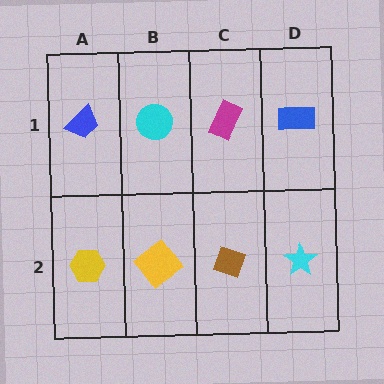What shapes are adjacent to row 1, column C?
A brown diamond (row 2, column C), a cyan circle (row 1, column B), a blue rectangle (row 1, column D).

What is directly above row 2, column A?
A blue trapezoid.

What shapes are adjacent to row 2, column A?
A blue trapezoid (row 1, column A), a yellow diamond (row 2, column B).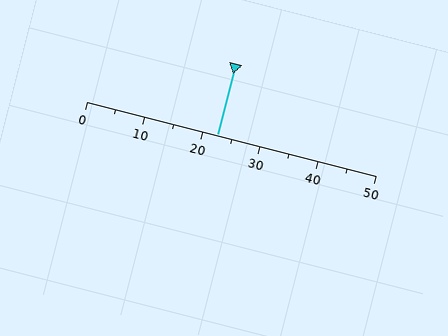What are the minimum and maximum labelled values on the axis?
The axis runs from 0 to 50.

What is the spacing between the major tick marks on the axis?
The major ticks are spaced 10 apart.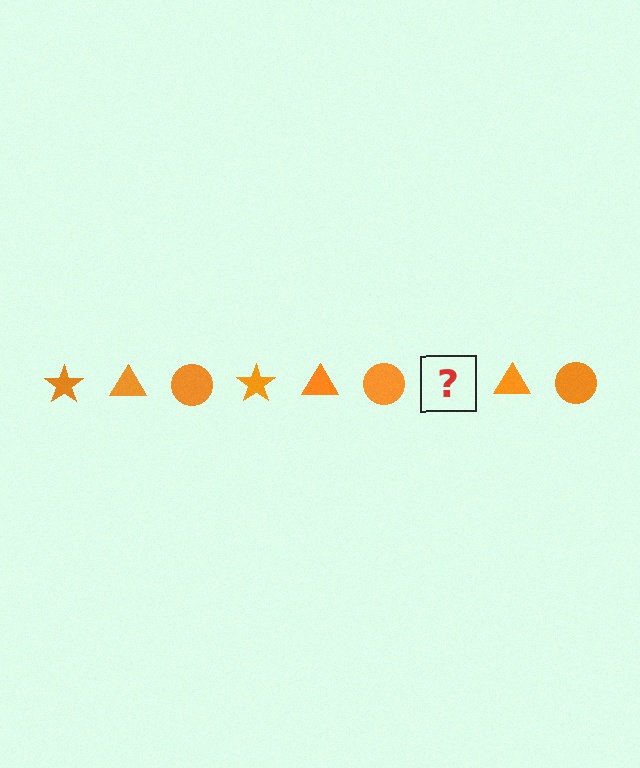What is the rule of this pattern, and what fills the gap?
The rule is that the pattern cycles through star, triangle, circle shapes in orange. The gap should be filled with an orange star.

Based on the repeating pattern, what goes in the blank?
The blank should be an orange star.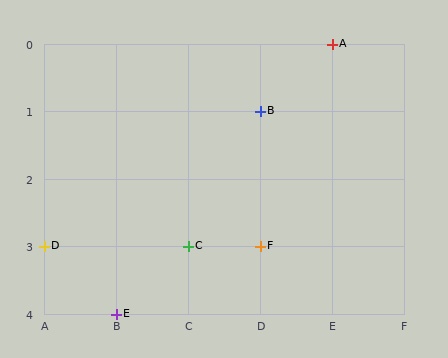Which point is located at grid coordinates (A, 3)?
Point D is at (A, 3).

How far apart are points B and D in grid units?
Points B and D are 3 columns and 2 rows apart (about 3.6 grid units diagonally).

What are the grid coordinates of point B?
Point B is at grid coordinates (D, 1).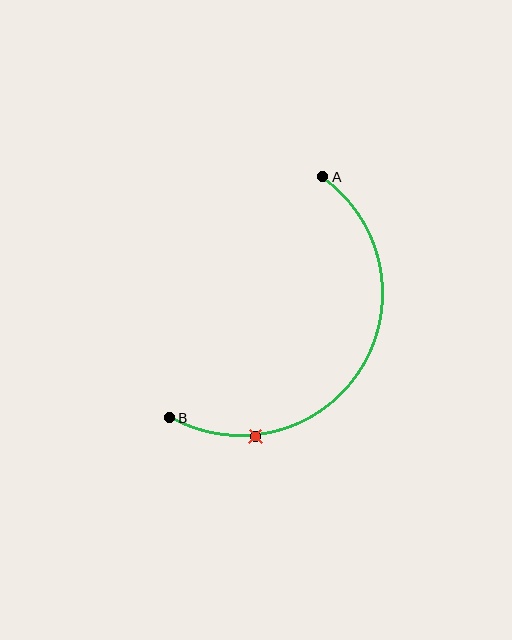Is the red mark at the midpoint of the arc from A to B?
No. The red mark lies on the arc but is closer to endpoint B. The arc midpoint would be at the point on the curve equidistant along the arc from both A and B.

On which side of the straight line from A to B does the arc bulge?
The arc bulges to the right of the straight line connecting A and B.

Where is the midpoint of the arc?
The arc midpoint is the point on the curve farthest from the straight line joining A and B. It sits to the right of that line.